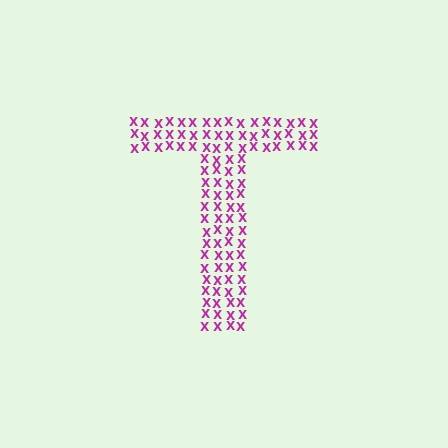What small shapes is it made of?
It is made of small letter X's.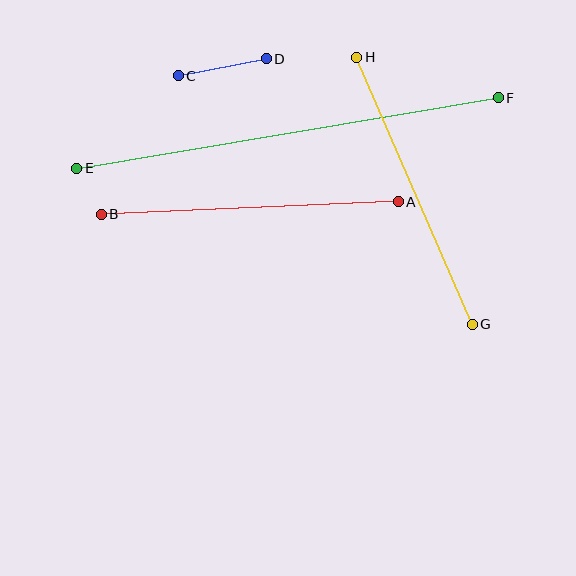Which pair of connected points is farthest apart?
Points E and F are farthest apart.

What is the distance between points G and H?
The distance is approximately 291 pixels.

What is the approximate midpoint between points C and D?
The midpoint is at approximately (222, 67) pixels.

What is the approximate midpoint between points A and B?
The midpoint is at approximately (250, 208) pixels.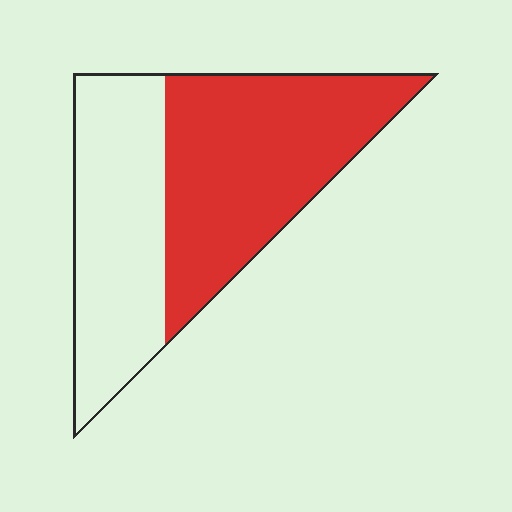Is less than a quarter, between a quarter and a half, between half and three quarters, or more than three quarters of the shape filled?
Between half and three quarters.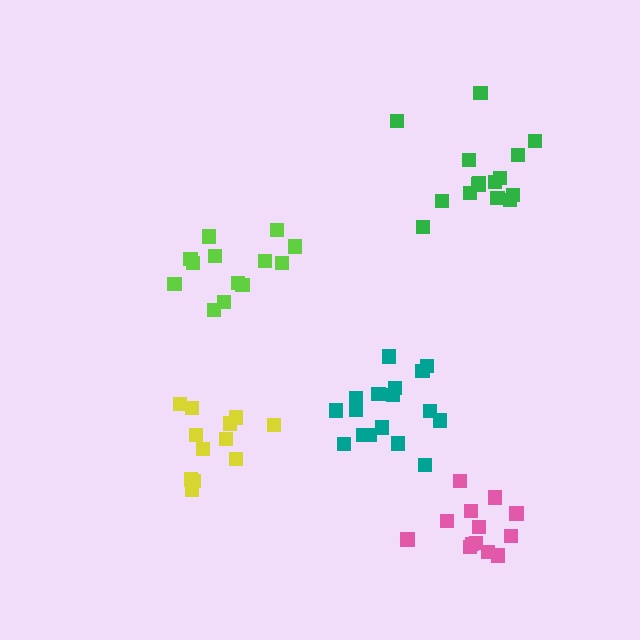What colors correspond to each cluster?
The clusters are colored: pink, green, lime, teal, yellow.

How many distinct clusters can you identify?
There are 5 distinct clusters.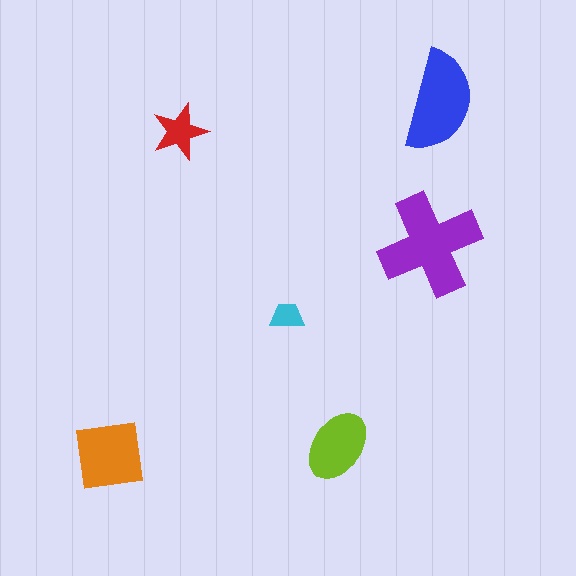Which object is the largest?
The purple cross.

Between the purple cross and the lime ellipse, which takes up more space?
The purple cross.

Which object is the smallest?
The cyan trapezoid.